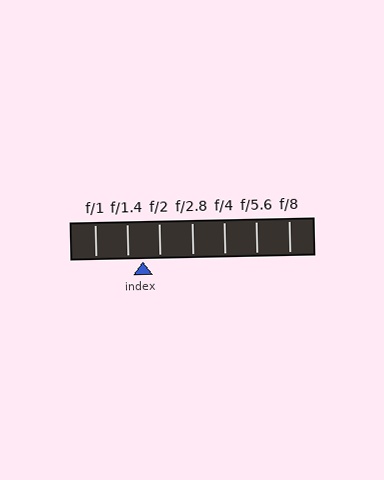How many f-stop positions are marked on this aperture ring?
There are 7 f-stop positions marked.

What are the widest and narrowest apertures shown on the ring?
The widest aperture shown is f/1 and the narrowest is f/8.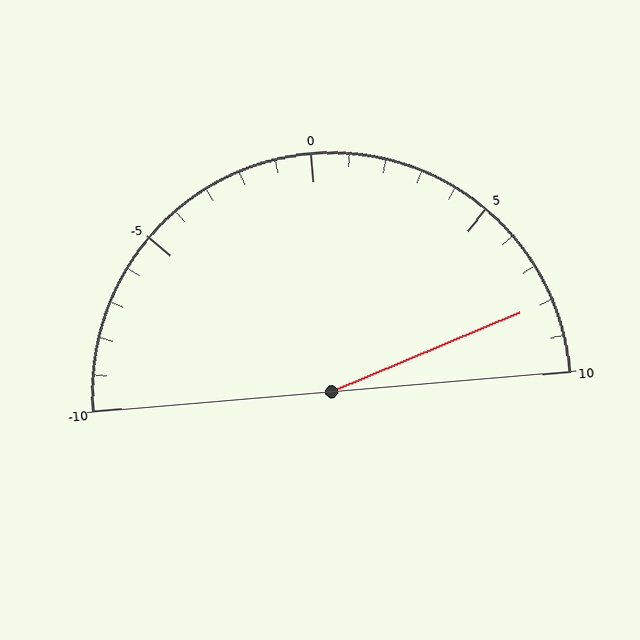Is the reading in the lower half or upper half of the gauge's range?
The reading is in the upper half of the range (-10 to 10).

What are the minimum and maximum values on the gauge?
The gauge ranges from -10 to 10.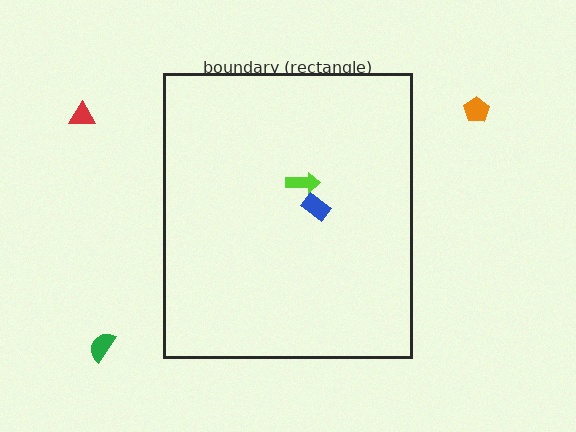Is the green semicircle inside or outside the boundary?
Outside.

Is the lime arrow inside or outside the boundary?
Inside.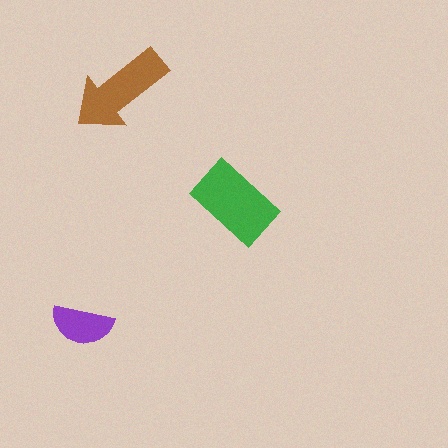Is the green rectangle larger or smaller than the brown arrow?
Larger.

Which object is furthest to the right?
The green rectangle is rightmost.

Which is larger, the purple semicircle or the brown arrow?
The brown arrow.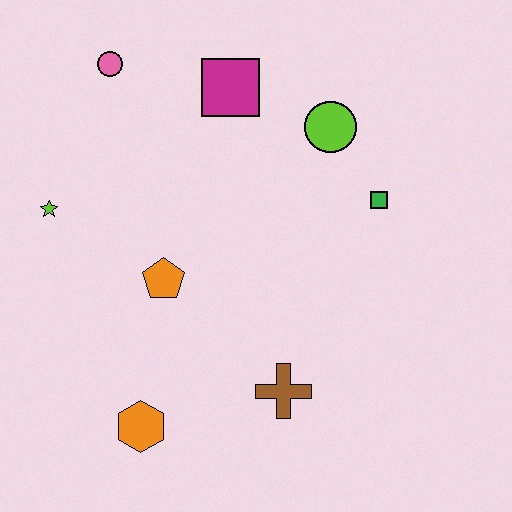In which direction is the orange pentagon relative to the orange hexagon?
The orange pentagon is above the orange hexagon.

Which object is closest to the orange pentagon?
The lime star is closest to the orange pentagon.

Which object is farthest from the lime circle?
The orange hexagon is farthest from the lime circle.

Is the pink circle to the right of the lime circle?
No